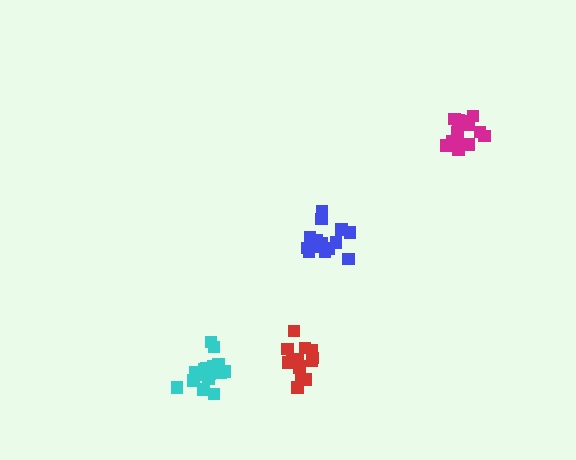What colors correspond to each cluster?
The clusters are colored: magenta, blue, cyan, red.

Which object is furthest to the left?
The cyan cluster is leftmost.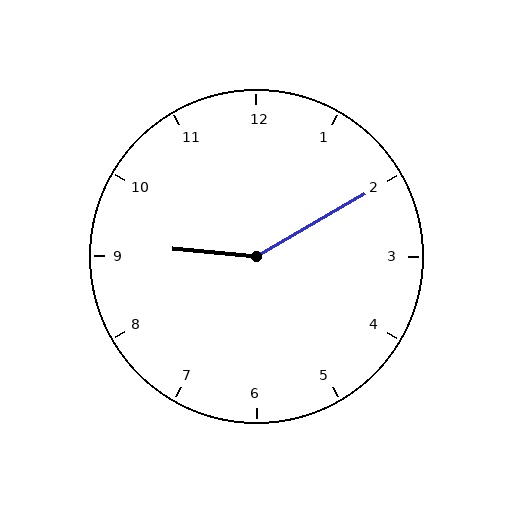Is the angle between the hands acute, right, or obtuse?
It is obtuse.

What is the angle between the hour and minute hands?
Approximately 145 degrees.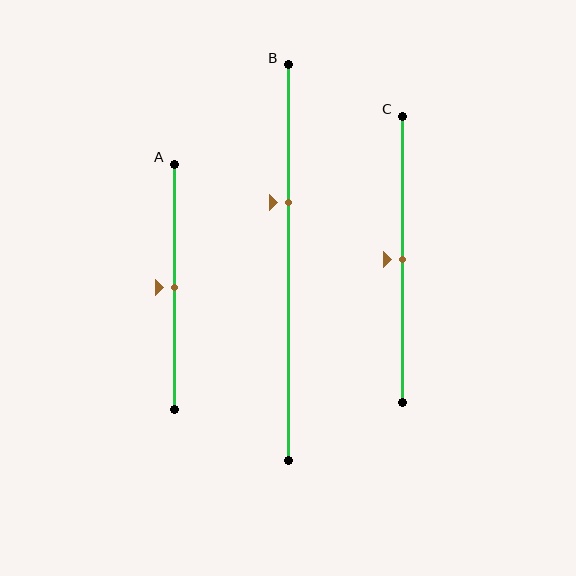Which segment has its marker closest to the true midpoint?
Segment A has its marker closest to the true midpoint.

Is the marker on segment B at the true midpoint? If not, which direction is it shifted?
No, the marker on segment B is shifted upward by about 15% of the segment length.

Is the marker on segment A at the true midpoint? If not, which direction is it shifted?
Yes, the marker on segment A is at the true midpoint.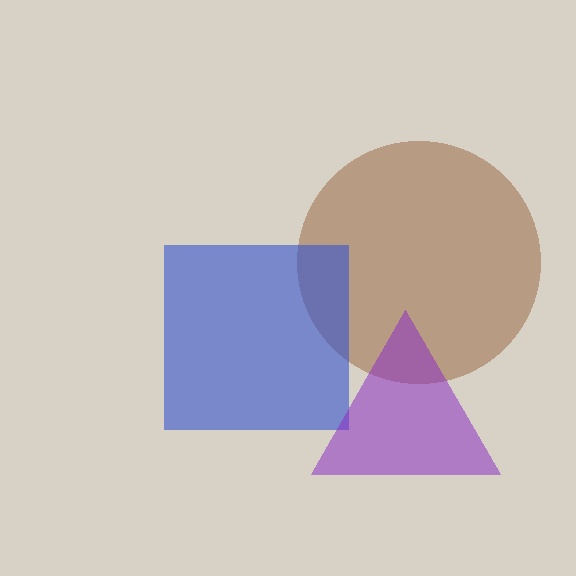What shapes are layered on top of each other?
The layered shapes are: a brown circle, a blue square, a purple triangle.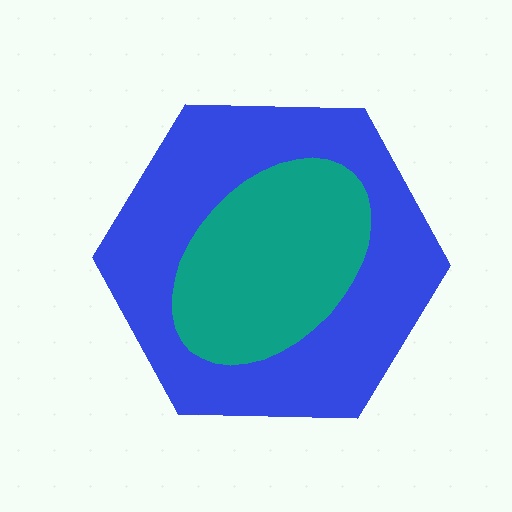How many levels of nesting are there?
2.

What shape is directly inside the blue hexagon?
The teal ellipse.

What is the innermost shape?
The teal ellipse.